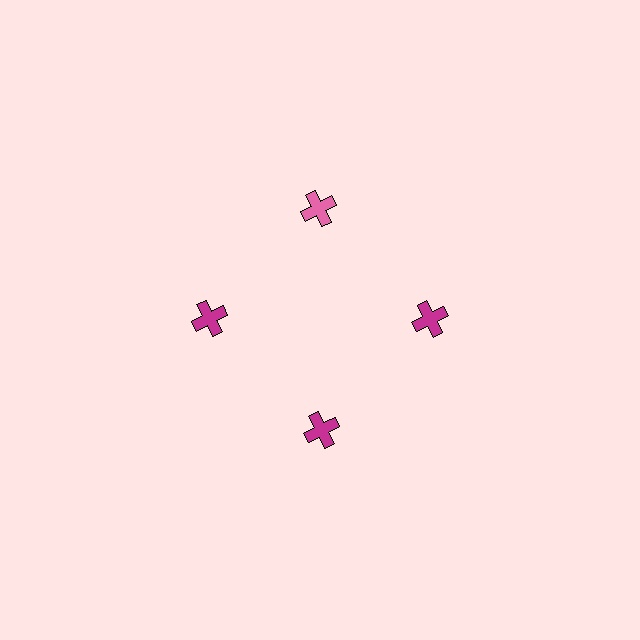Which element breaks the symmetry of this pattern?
The pink cross at roughly the 12 o'clock position breaks the symmetry. All other shapes are magenta crosses.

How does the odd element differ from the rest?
It has a different color: pink instead of magenta.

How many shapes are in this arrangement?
There are 4 shapes arranged in a ring pattern.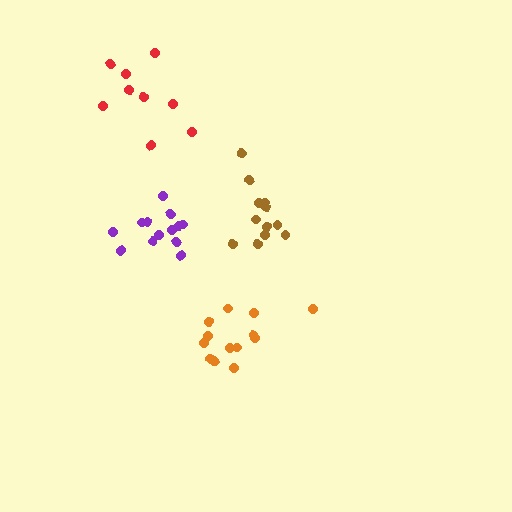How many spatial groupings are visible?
There are 4 spatial groupings.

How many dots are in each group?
Group 1: 9 dots, Group 2: 13 dots, Group 3: 12 dots, Group 4: 13 dots (47 total).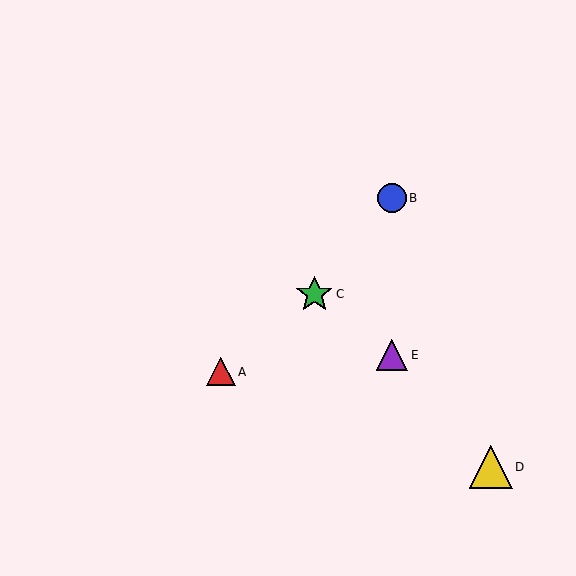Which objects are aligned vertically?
Objects B, E are aligned vertically.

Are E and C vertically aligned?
No, E is at x≈392 and C is at x≈314.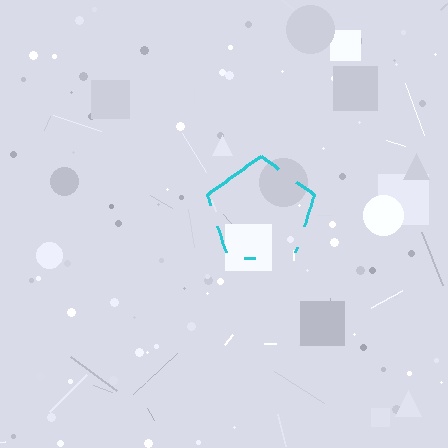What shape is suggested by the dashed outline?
The dashed outline suggests a pentagon.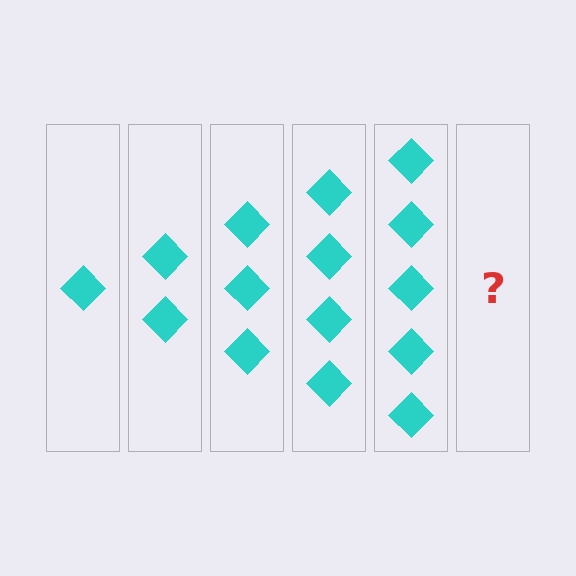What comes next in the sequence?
The next element should be 6 diamonds.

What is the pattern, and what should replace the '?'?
The pattern is that each step adds one more diamond. The '?' should be 6 diamonds.